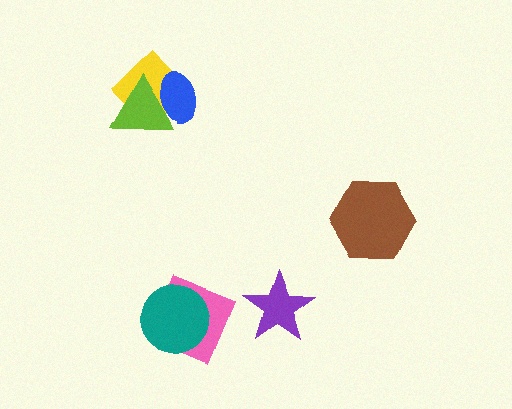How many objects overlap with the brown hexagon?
0 objects overlap with the brown hexagon.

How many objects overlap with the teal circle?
1 object overlaps with the teal circle.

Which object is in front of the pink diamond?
The teal circle is in front of the pink diamond.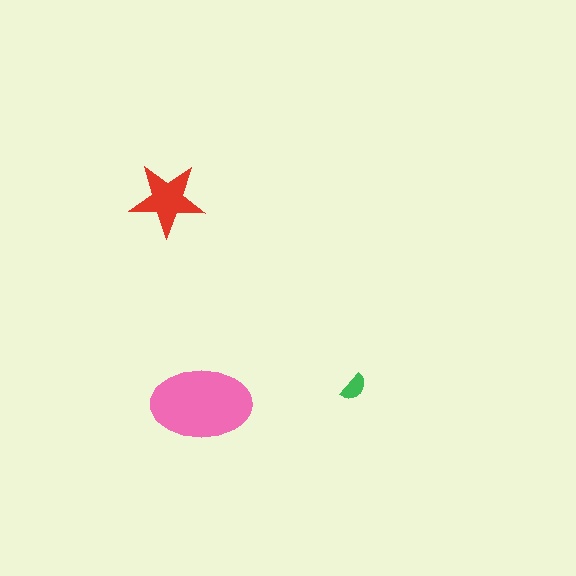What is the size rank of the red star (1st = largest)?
2nd.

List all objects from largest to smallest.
The pink ellipse, the red star, the green semicircle.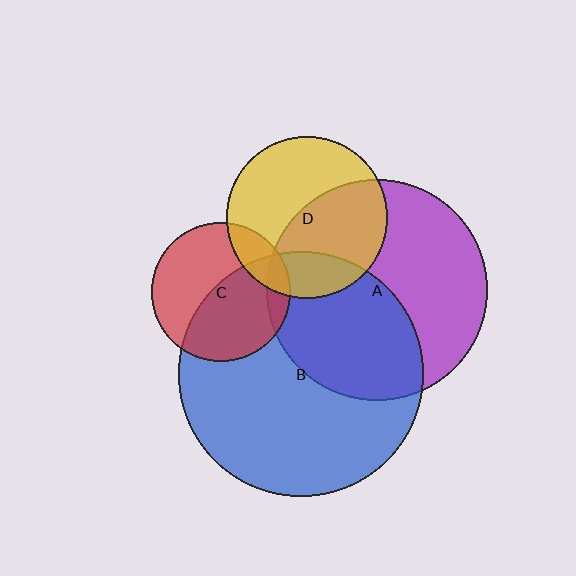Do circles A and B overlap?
Yes.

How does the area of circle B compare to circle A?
Approximately 1.2 times.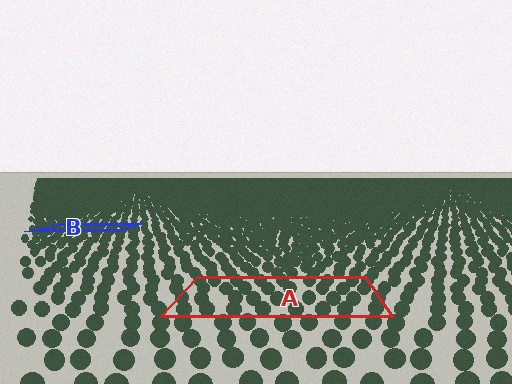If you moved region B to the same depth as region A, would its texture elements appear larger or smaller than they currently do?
They would appear larger. At a closer depth, the same texture elements are projected at a bigger on-screen size.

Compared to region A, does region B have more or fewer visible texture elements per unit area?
Region B has more texture elements per unit area — they are packed more densely because it is farther away.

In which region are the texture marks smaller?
The texture marks are smaller in region B, because it is farther away.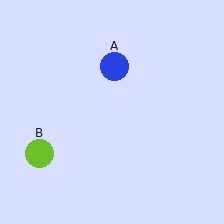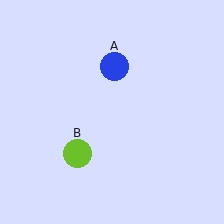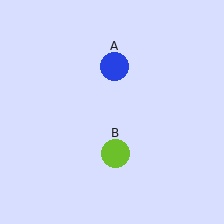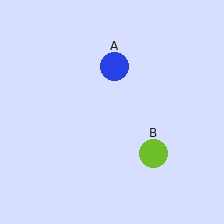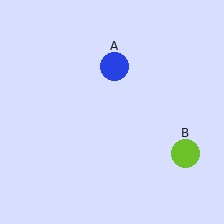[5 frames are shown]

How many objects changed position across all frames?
1 object changed position: lime circle (object B).